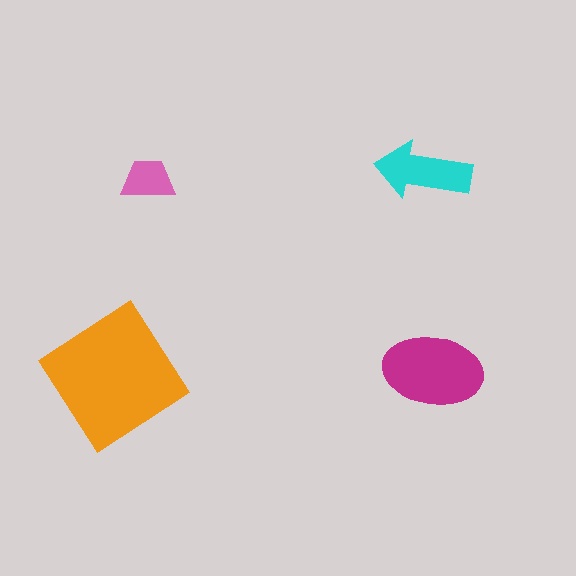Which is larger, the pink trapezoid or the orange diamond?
The orange diamond.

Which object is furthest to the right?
The magenta ellipse is rightmost.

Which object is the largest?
The orange diamond.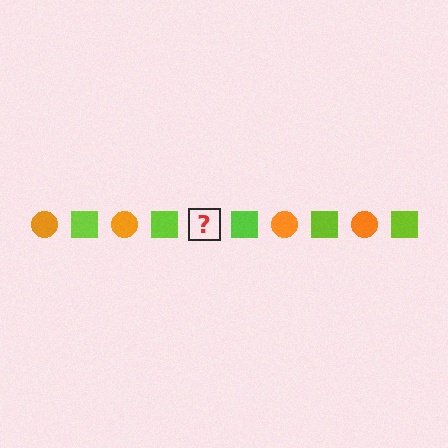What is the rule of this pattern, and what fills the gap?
The rule is that the pattern alternates between orange circle and lime square. The gap should be filled with an orange circle.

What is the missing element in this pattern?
The missing element is an orange circle.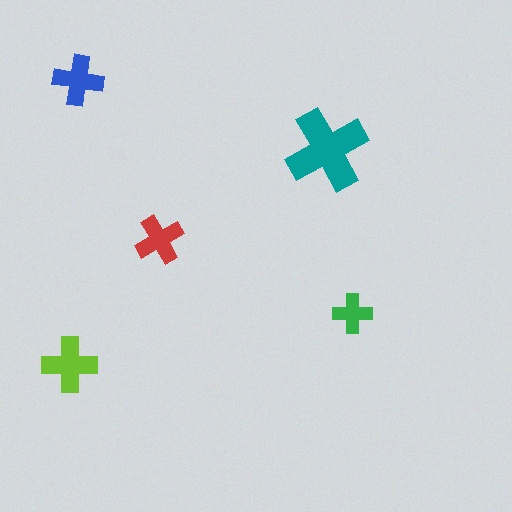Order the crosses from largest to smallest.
the teal one, the lime one, the blue one, the red one, the green one.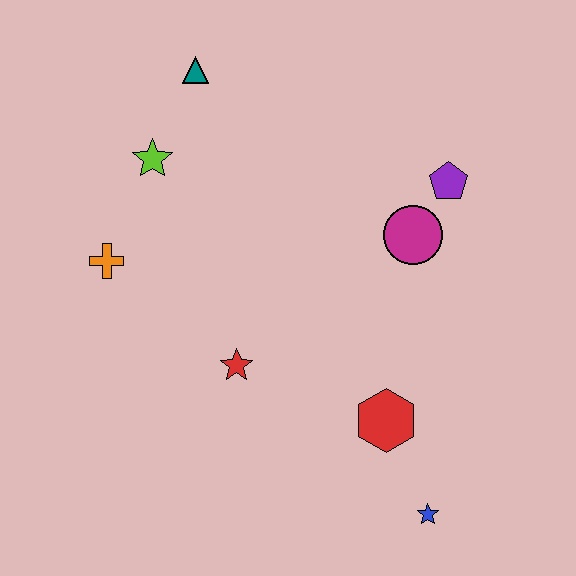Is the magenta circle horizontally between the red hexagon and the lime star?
No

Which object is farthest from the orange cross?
The blue star is farthest from the orange cross.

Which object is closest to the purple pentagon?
The magenta circle is closest to the purple pentagon.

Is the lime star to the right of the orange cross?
Yes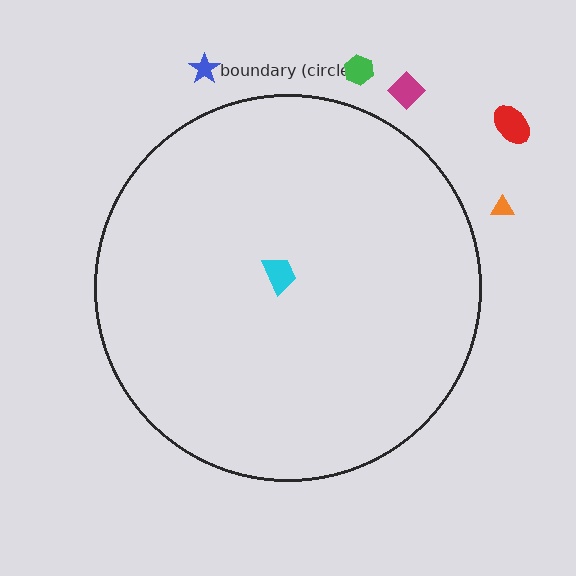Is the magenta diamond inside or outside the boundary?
Outside.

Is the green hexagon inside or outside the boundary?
Outside.